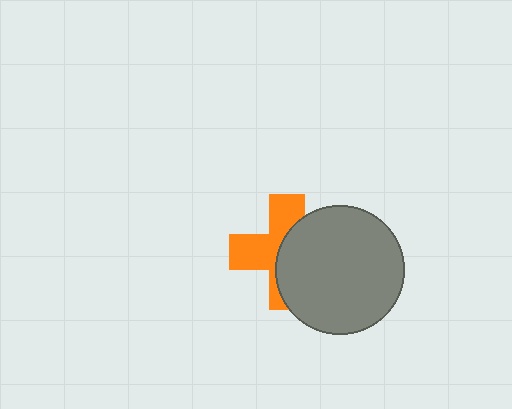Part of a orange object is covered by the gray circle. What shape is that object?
It is a cross.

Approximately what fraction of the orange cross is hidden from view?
Roughly 52% of the orange cross is hidden behind the gray circle.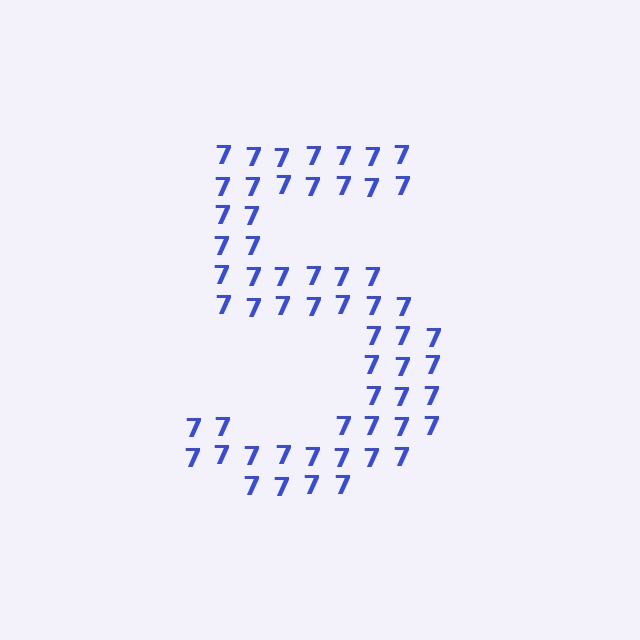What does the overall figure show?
The overall figure shows the digit 5.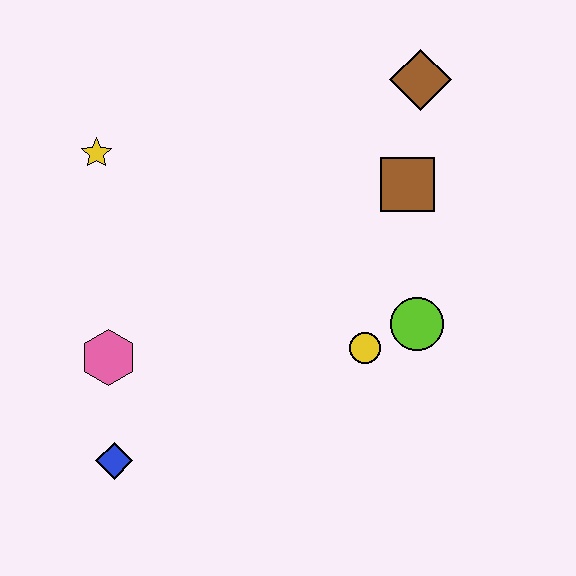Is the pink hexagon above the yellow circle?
No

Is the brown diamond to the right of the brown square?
Yes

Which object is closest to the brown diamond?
The brown square is closest to the brown diamond.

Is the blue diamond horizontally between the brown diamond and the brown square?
No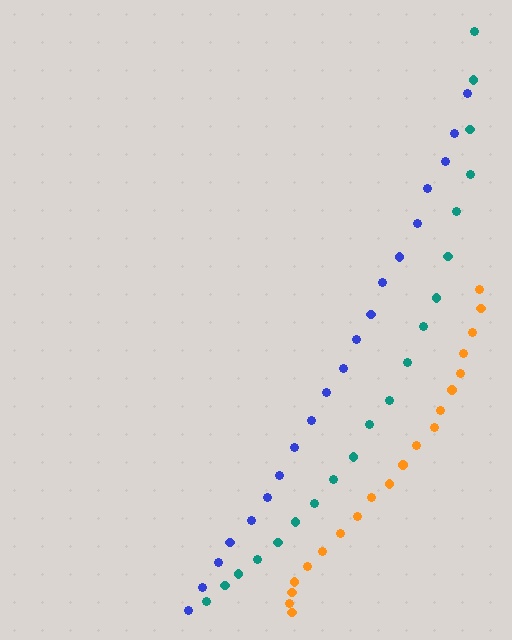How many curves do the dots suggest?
There are 3 distinct paths.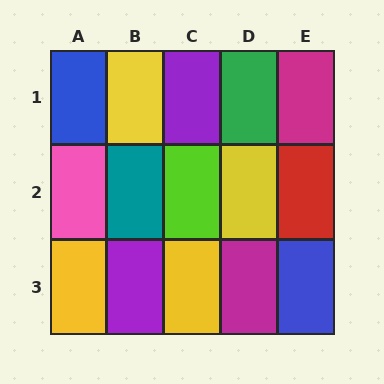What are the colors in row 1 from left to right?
Blue, yellow, purple, green, magenta.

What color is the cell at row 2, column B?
Teal.